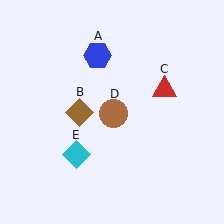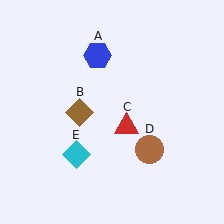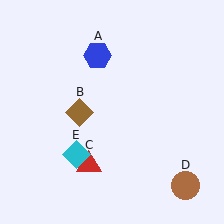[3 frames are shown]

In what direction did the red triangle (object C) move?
The red triangle (object C) moved down and to the left.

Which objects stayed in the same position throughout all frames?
Blue hexagon (object A) and brown diamond (object B) and cyan diamond (object E) remained stationary.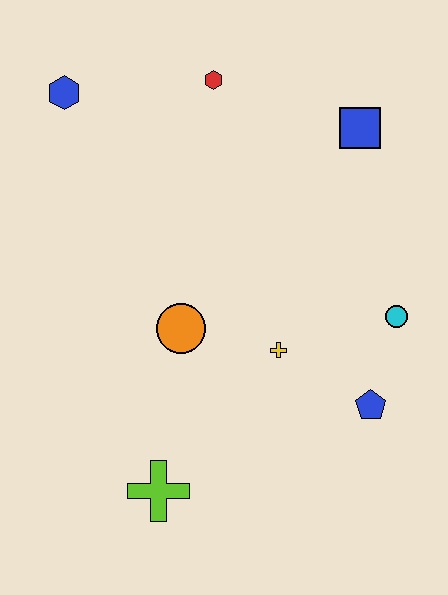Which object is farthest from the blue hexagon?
The blue pentagon is farthest from the blue hexagon.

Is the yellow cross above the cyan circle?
No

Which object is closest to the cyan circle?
The blue pentagon is closest to the cyan circle.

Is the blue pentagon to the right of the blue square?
Yes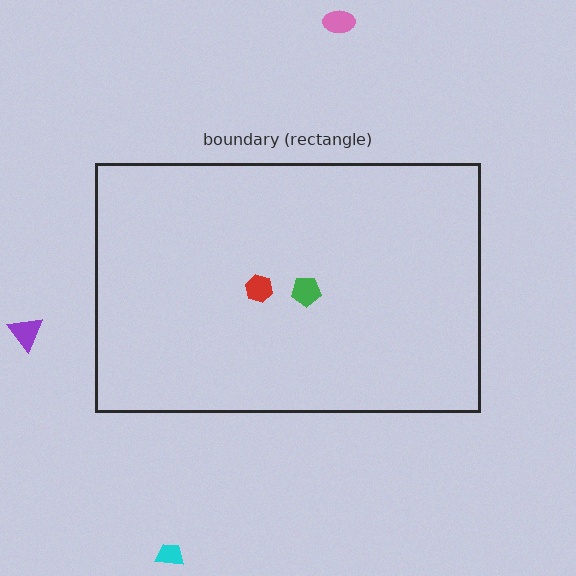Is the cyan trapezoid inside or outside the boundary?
Outside.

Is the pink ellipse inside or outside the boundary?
Outside.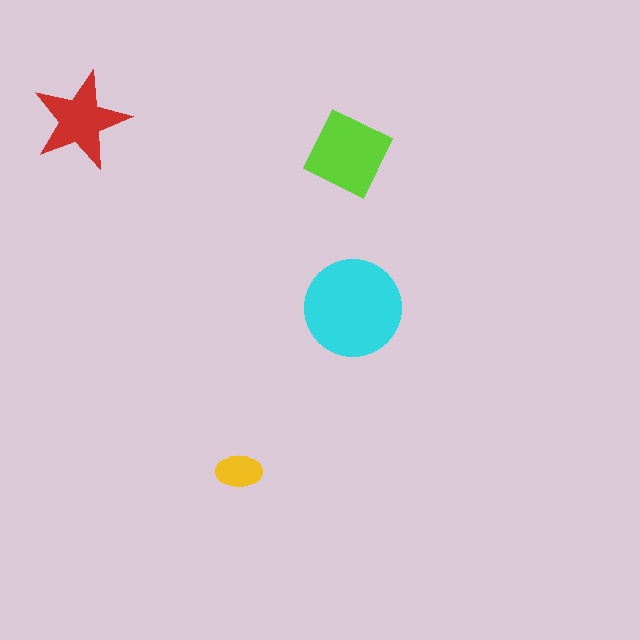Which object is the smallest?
The yellow ellipse.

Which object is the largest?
The cyan circle.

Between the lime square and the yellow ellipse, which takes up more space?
The lime square.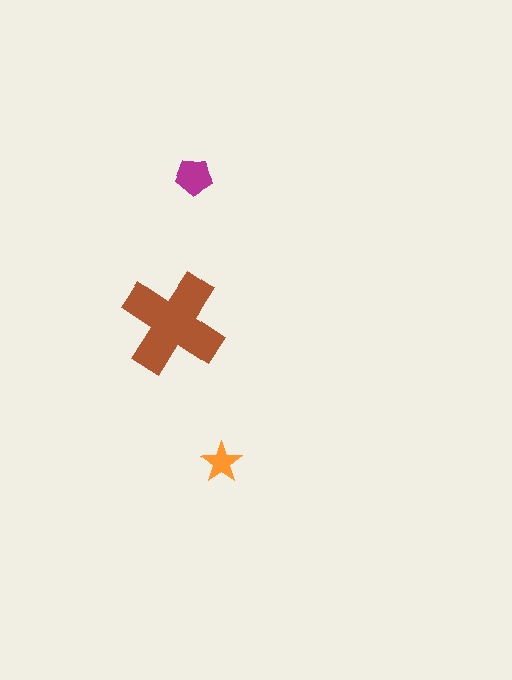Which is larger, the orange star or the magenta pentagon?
The magenta pentagon.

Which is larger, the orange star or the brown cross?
The brown cross.